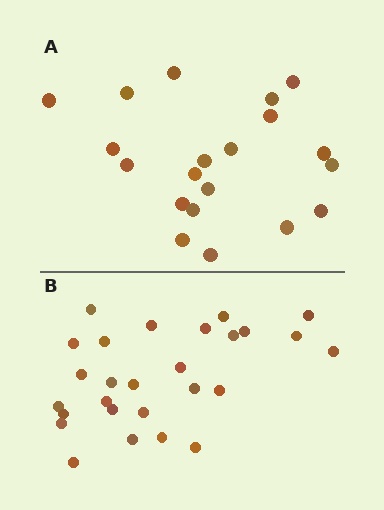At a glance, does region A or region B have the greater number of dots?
Region B (the bottom region) has more dots.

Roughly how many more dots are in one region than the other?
Region B has roughly 8 or so more dots than region A.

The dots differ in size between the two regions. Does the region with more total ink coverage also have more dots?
No. Region A has more total ink coverage because its dots are larger, but region B actually contains more individual dots. Total area can be misleading — the number of items is what matters here.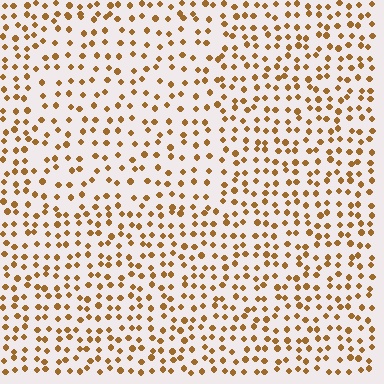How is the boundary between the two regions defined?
The boundary is defined by a change in element density (approximately 1.5x ratio). All elements are the same color, size, and shape.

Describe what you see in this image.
The image contains small brown elements arranged at two different densities. A rectangle-shaped region is visible where the elements are less densely packed than the surrounding area.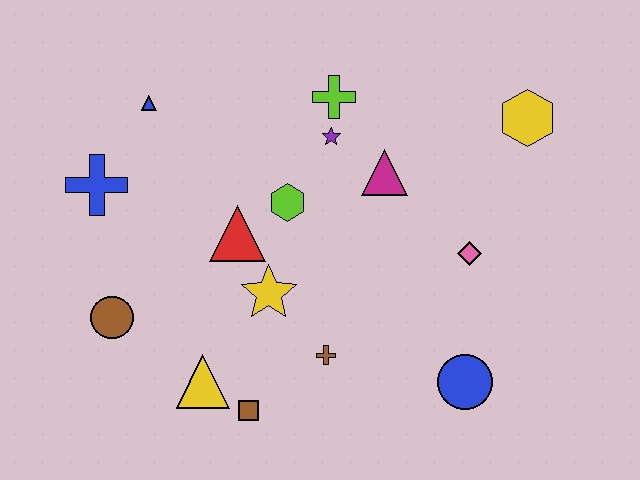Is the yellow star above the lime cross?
No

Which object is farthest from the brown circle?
The yellow hexagon is farthest from the brown circle.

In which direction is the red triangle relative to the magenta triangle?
The red triangle is to the left of the magenta triangle.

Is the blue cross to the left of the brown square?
Yes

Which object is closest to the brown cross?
The yellow star is closest to the brown cross.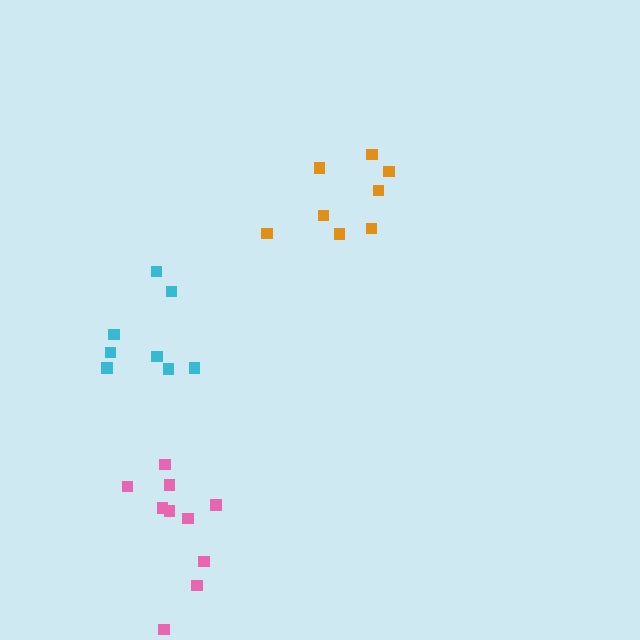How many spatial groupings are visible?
There are 3 spatial groupings.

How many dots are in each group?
Group 1: 8 dots, Group 2: 10 dots, Group 3: 8 dots (26 total).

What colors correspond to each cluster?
The clusters are colored: orange, pink, cyan.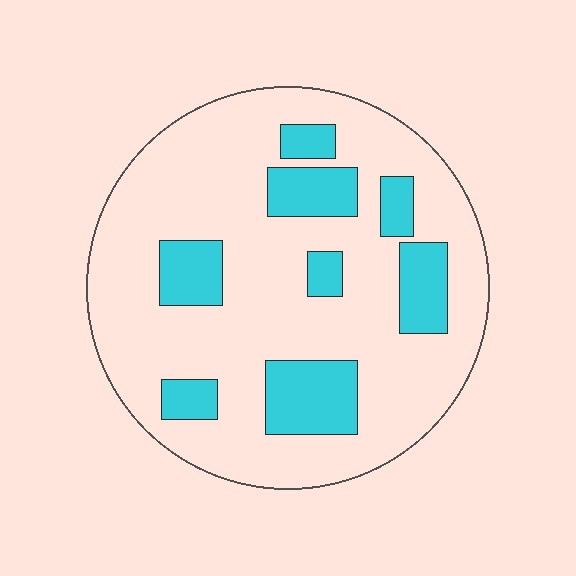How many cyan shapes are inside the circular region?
8.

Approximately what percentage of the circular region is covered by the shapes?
Approximately 20%.